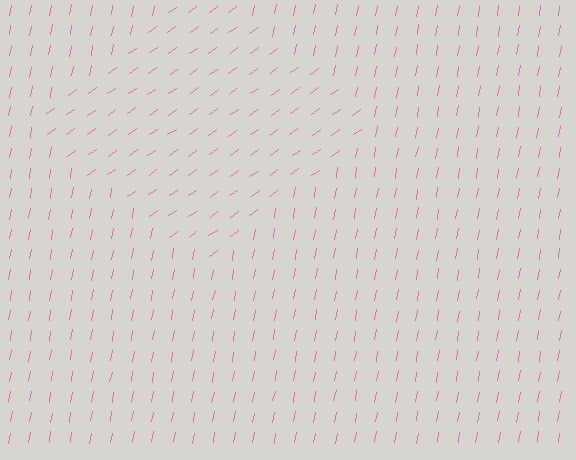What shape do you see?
I see a diamond.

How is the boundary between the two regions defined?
The boundary is defined purely by a change in line orientation (approximately 45 degrees difference). All lines are the same color and thickness.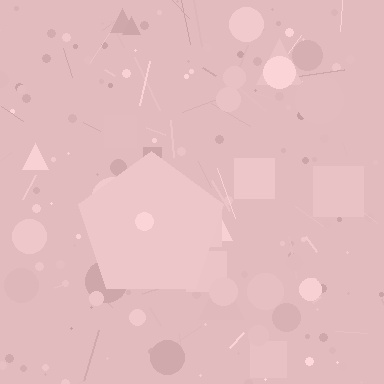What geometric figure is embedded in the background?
A pentagon is embedded in the background.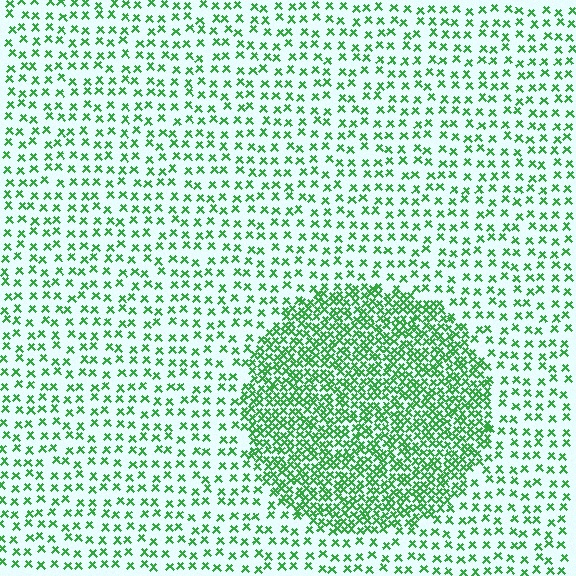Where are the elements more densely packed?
The elements are more densely packed inside the circle boundary.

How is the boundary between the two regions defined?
The boundary is defined by a change in element density (approximately 2.7x ratio). All elements are the same color, size, and shape.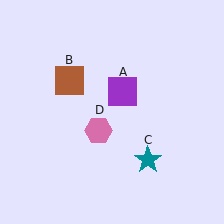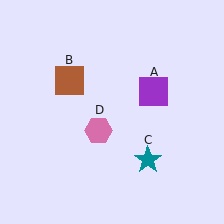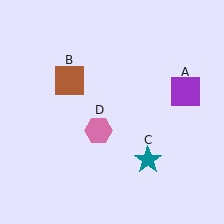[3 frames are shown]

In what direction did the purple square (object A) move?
The purple square (object A) moved right.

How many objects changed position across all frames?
1 object changed position: purple square (object A).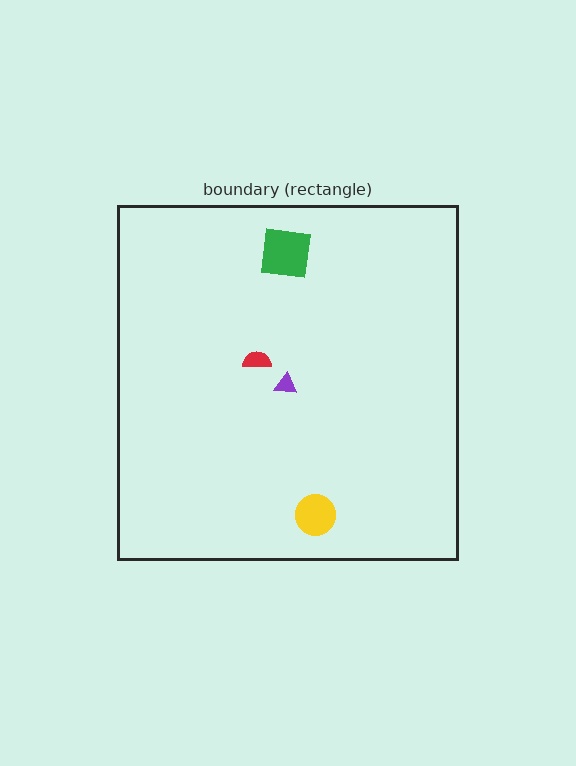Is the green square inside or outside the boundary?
Inside.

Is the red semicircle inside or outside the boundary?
Inside.